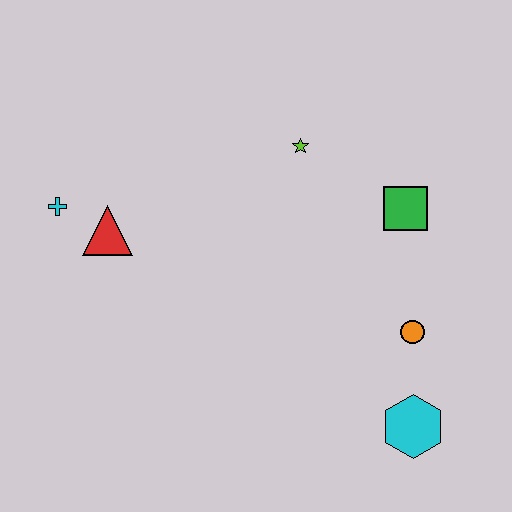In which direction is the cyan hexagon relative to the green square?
The cyan hexagon is below the green square.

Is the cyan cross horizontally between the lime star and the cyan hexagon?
No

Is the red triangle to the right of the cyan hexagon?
No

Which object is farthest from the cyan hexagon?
The cyan cross is farthest from the cyan hexagon.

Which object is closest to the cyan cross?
The red triangle is closest to the cyan cross.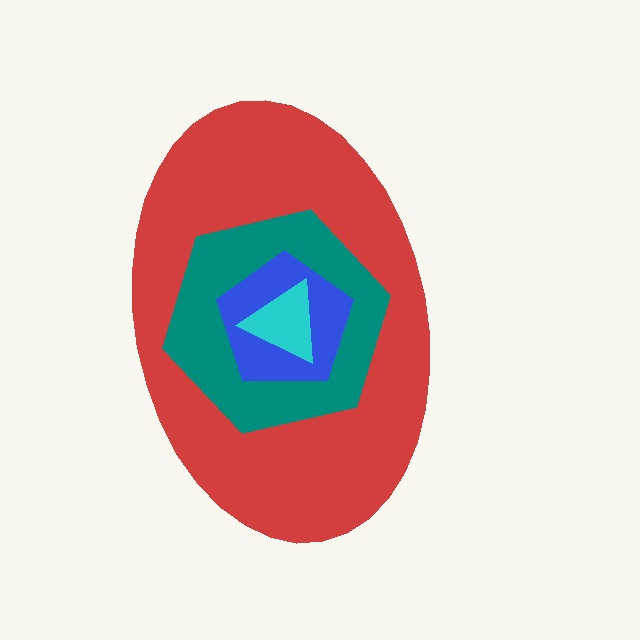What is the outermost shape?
The red ellipse.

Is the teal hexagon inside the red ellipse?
Yes.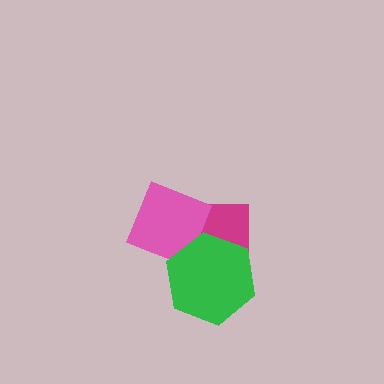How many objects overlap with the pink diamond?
2 objects overlap with the pink diamond.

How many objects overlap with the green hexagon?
2 objects overlap with the green hexagon.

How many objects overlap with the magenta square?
2 objects overlap with the magenta square.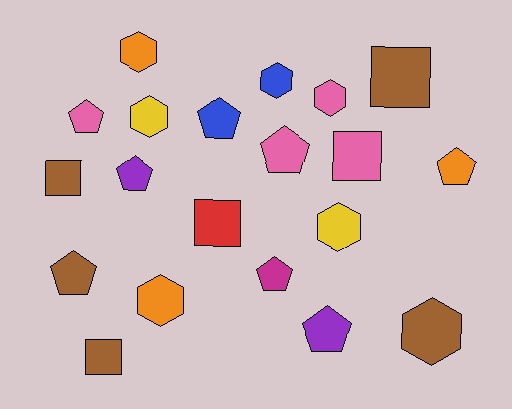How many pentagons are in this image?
There are 8 pentagons.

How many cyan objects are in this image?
There are no cyan objects.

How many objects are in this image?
There are 20 objects.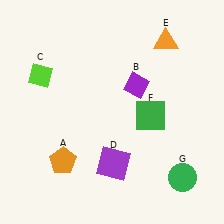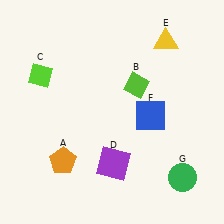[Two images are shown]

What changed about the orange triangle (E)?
In Image 1, E is orange. In Image 2, it changed to yellow.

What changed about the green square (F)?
In Image 1, F is green. In Image 2, it changed to blue.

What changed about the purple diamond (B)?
In Image 1, B is purple. In Image 2, it changed to lime.